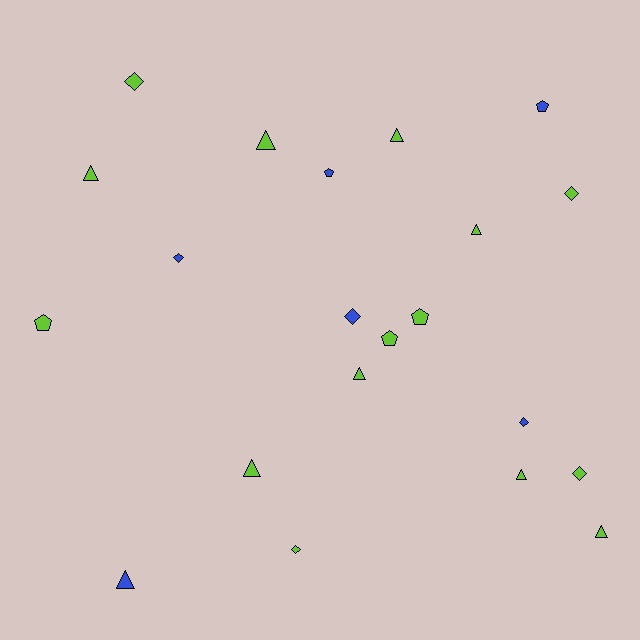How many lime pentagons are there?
There are 3 lime pentagons.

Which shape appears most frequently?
Triangle, with 9 objects.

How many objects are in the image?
There are 21 objects.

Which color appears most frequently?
Lime, with 15 objects.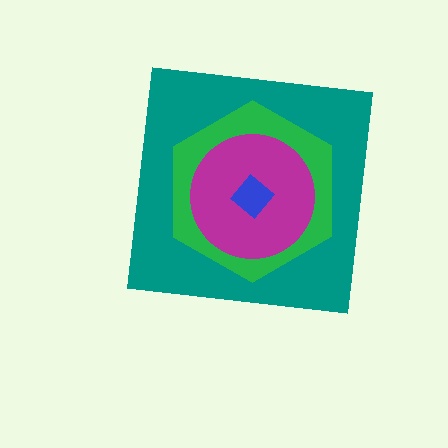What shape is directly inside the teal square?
The green hexagon.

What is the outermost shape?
The teal square.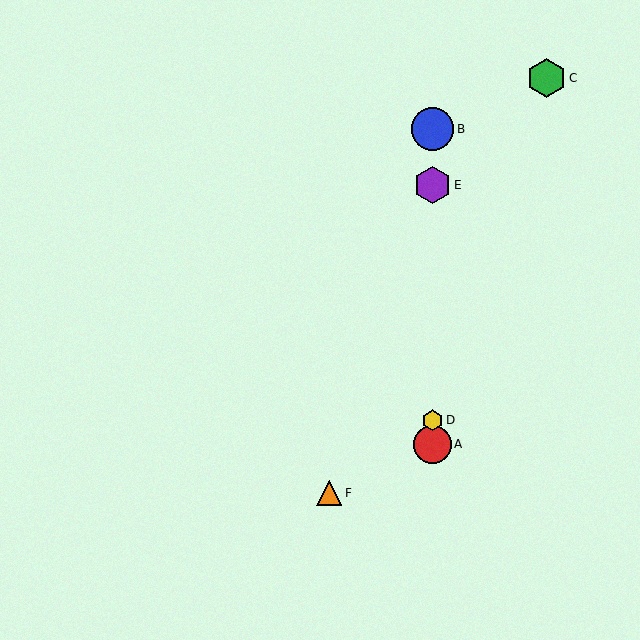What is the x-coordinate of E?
Object E is at x≈432.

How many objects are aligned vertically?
4 objects (A, B, D, E) are aligned vertically.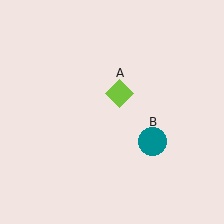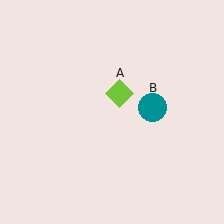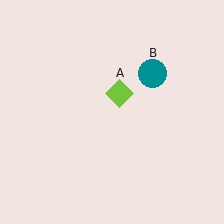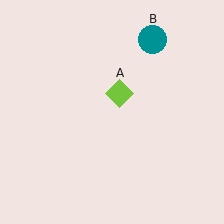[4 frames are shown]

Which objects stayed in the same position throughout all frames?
Lime diamond (object A) remained stationary.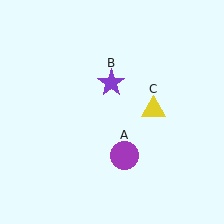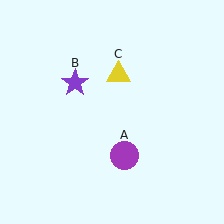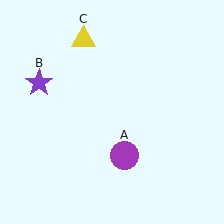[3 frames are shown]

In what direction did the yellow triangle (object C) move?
The yellow triangle (object C) moved up and to the left.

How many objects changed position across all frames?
2 objects changed position: purple star (object B), yellow triangle (object C).